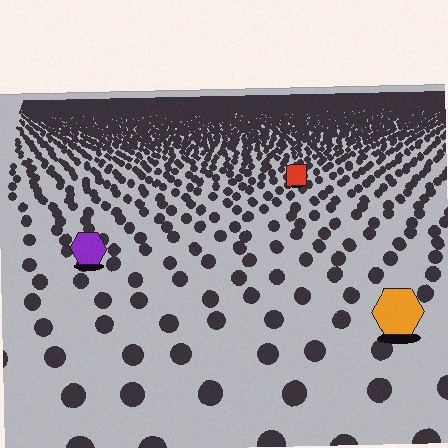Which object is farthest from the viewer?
The red square is farthest from the viewer. It appears smaller and the ground texture around it is denser.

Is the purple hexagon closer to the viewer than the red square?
Yes. The purple hexagon is closer — you can tell from the texture gradient: the ground texture is coarser near it.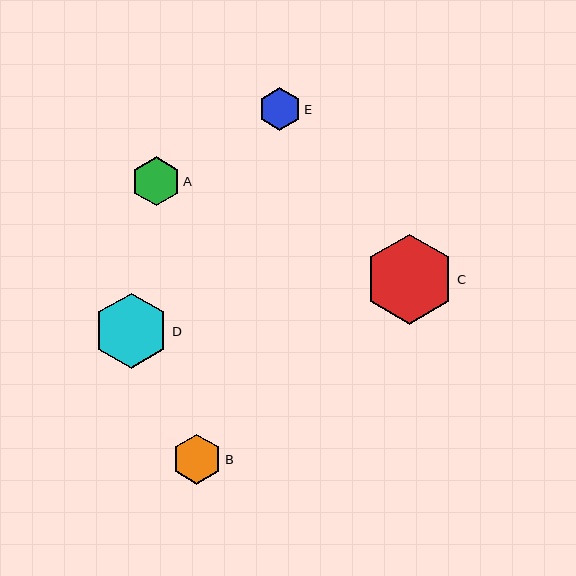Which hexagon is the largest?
Hexagon C is the largest with a size of approximately 90 pixels.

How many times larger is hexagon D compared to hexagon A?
Hexagon D is approximately 1.5 times the size of hexagon A.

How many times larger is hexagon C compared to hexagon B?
Hexagon C is approximately 1.8 times the size of hexagon B.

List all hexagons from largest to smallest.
From largest to smallest: C, D, B, A, E.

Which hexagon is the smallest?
Hexagon E is the smallest with a size of approximately 43 pixels.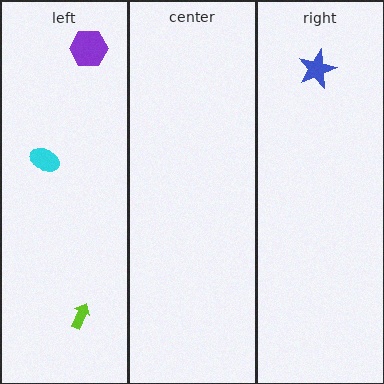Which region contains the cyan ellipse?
The left region.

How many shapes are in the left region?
3.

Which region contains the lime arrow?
The left region.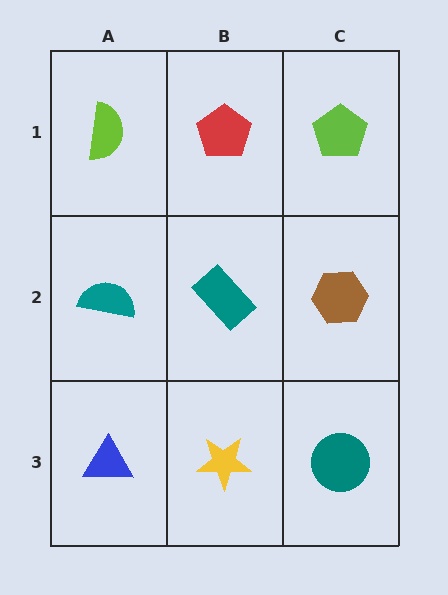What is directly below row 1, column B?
A teal rectangle.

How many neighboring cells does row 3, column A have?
2.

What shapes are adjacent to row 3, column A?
A teal semicircle (row 2, column A), a yellow star (row 3, column B).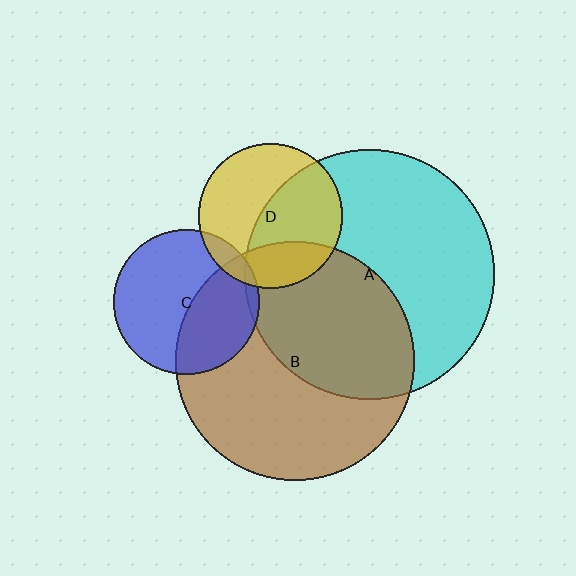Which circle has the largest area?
Circle A (cyan).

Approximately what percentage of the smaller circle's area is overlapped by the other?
Approximately 5%.